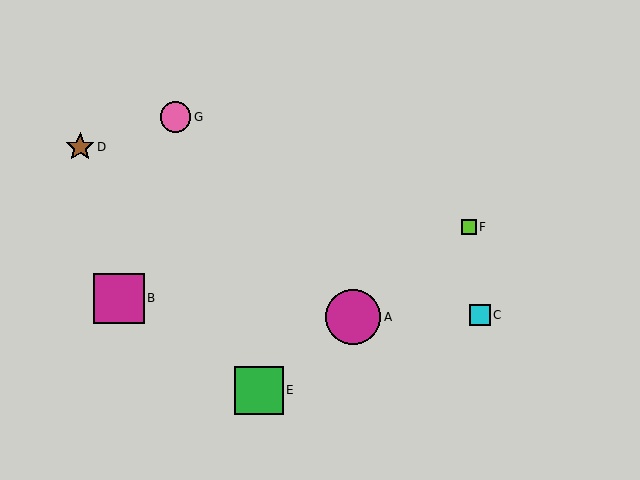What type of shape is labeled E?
Shape E is a green square.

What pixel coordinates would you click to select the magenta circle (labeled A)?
Click at (353, 317) to select the magenta circle A.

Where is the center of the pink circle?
The center of the pink circle is at (175, 117).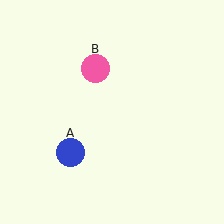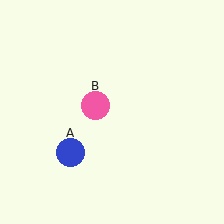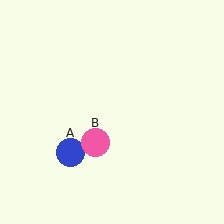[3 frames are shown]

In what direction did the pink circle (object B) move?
The pink circle (object B) moved down.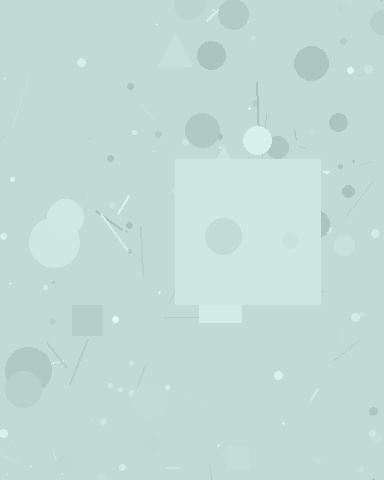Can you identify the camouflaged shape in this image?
The camouflaged shape is a square.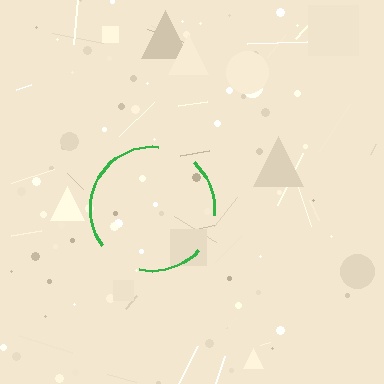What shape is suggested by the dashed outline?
The dashed outline suggests a circle.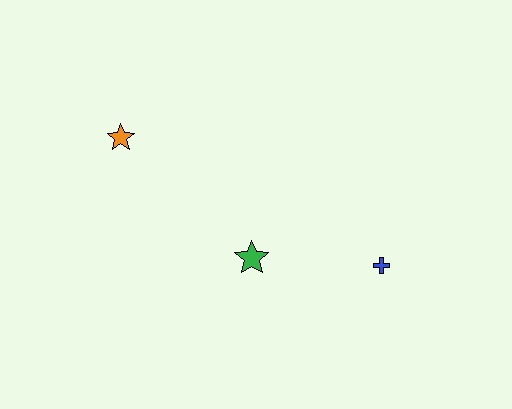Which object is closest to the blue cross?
The green star is closest to the blue cross.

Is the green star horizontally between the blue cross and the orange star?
Yes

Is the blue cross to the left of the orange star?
No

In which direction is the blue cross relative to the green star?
The blue cross is to the right of the green star.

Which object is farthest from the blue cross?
The orange star is farthest from the blue cross.